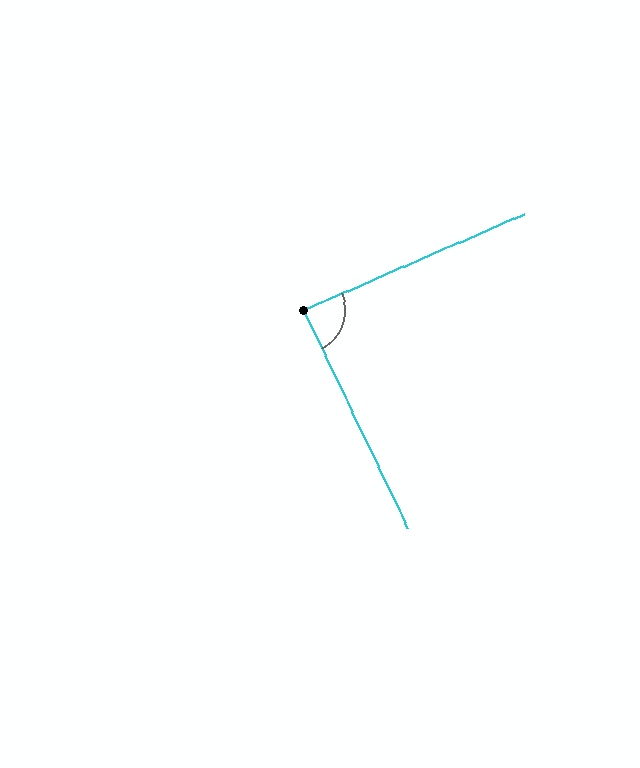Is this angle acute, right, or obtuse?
It is approximately a right angle.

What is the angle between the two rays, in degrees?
Approximately 88 degrees.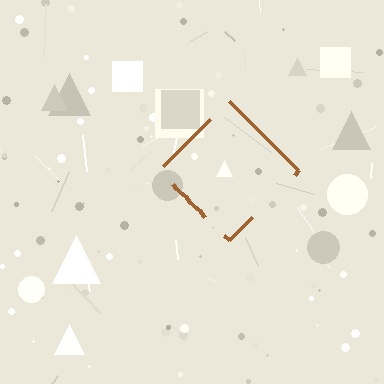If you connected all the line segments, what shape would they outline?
They would outline a diamond.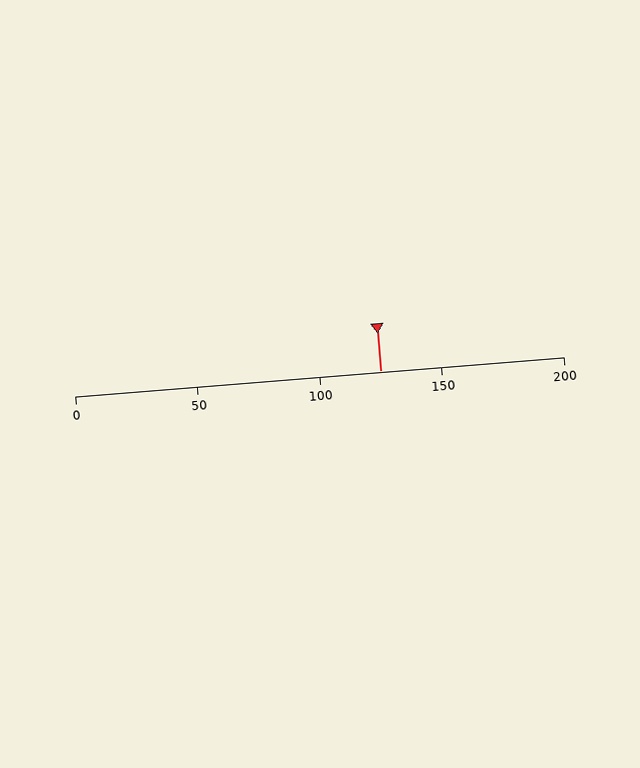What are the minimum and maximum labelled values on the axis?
The axis runs from 0 to 200.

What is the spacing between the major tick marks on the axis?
The major ticks are spaced 50 apart.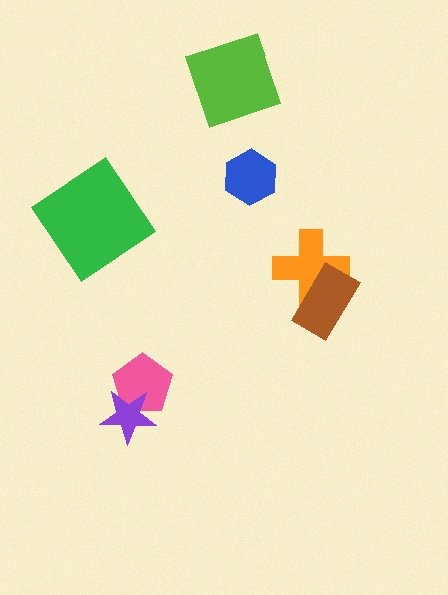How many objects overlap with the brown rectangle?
1 object overlaps with the brown rectangle.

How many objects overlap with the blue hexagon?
0 objects overlap with the blue hexagon.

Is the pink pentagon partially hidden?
Yes, it is partially covered by another shape.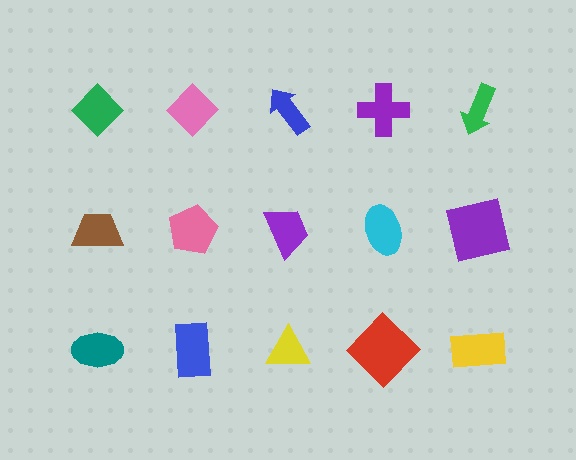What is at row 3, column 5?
A yellow rectangle.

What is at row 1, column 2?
A pink diamond.